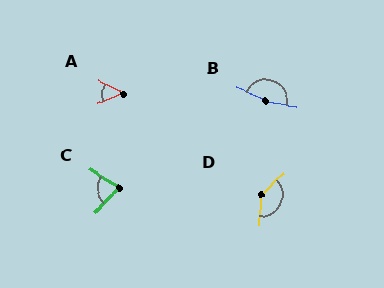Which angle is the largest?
B, at approximately 166 degrees.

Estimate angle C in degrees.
Approximately 78 degrees.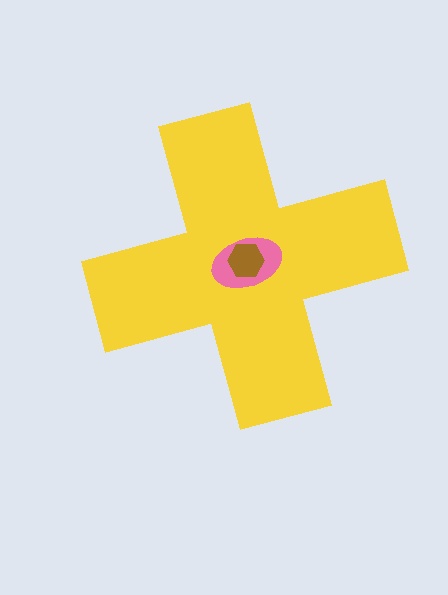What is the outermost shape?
The yellow cross.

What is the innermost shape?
The brown hexagon.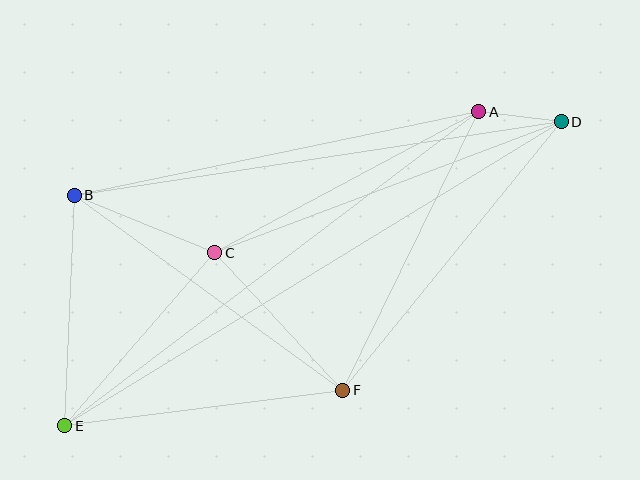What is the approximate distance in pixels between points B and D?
The distance between B and D is approximately 493 pixels.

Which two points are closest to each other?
Points A and D are closest to each other.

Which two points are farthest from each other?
Points D and E are farthest from each other.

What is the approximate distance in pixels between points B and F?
The distance between B and F is approximately 332 pixels.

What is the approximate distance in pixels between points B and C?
The distance between B and C is approximately 152 pixels.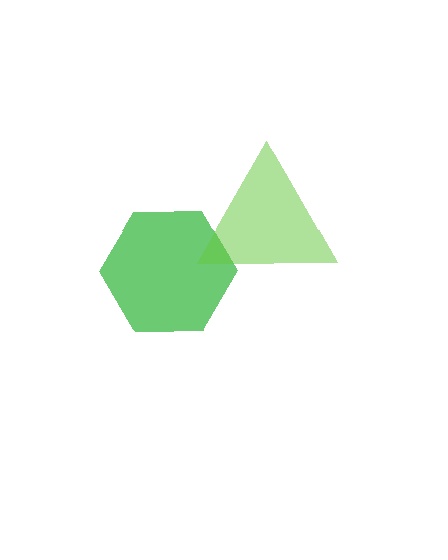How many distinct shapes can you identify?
There are 2 distinct shapes: a green hexagon, a lime triangle.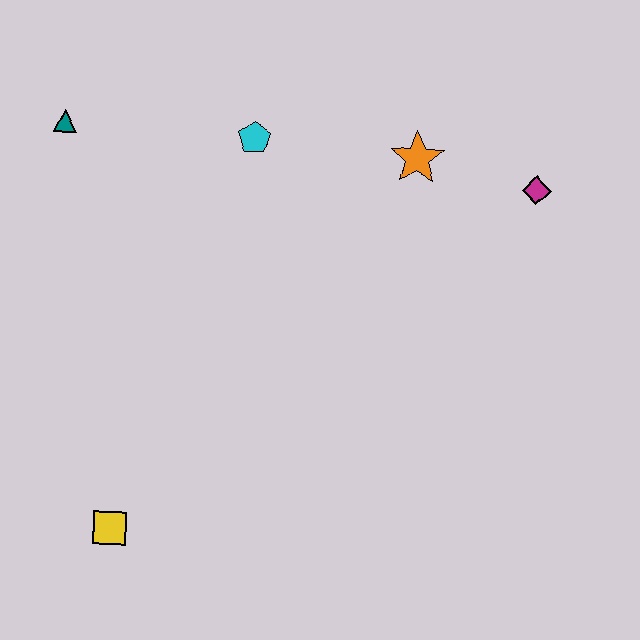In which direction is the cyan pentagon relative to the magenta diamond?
The cyan pentagon is to the left of the magenta diamond.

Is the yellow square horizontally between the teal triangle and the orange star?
Yes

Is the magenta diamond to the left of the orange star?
No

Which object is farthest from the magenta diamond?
The yellow square is farthest from the magenta diamond.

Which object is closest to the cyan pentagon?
The orange star is closest to the cyan pentagon.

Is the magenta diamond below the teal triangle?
Yes